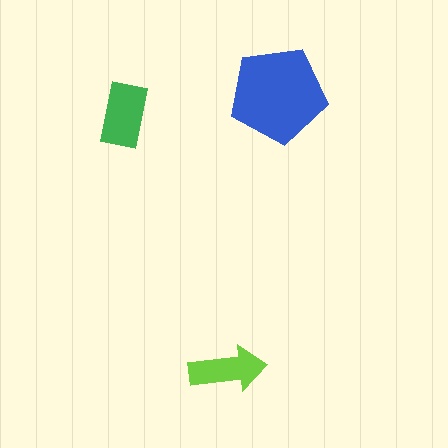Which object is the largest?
The blue pentagon.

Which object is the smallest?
The lime arrow.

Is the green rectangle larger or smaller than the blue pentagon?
Smaller.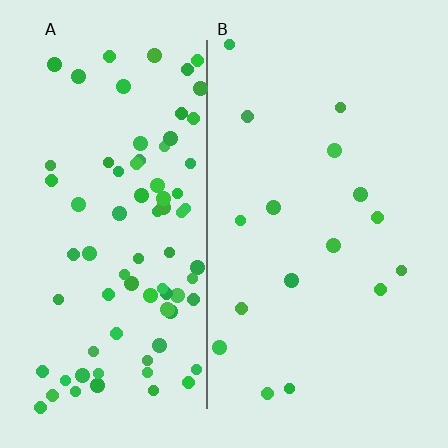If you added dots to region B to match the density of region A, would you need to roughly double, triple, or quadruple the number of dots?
Approximately quadruple.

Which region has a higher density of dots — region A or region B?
A (the left).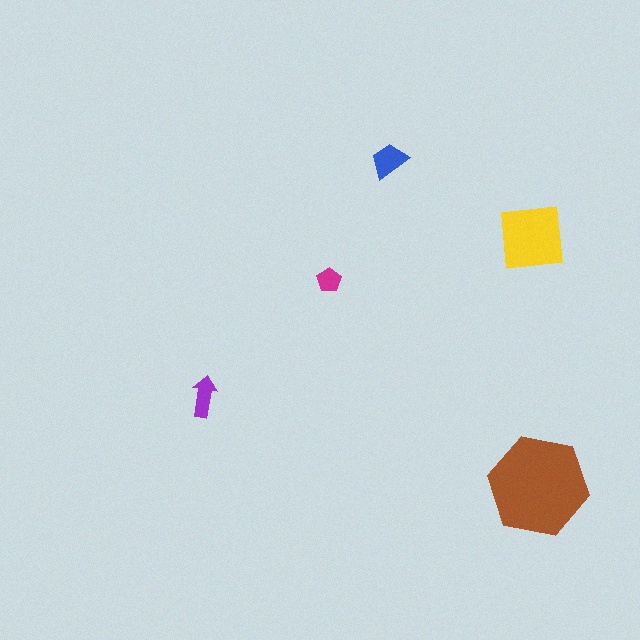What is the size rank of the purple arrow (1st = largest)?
4th.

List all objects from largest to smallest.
The brown hexagon, the yellow square, the blue trapezoid, the purple arrow, the magenta pentagon.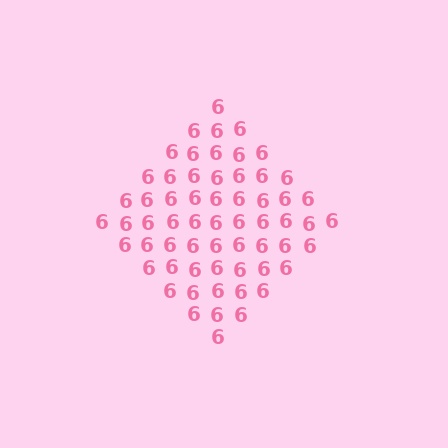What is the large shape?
The large shape is a diamond.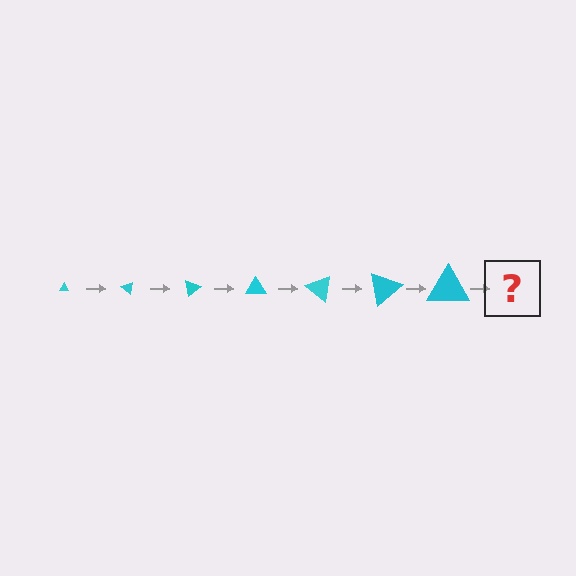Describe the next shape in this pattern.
It should be a triangle, larger than the previous one and rotated 280 degrees from the start.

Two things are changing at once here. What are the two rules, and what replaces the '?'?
The two rules are that the triangle grows larger each step and it rotates 40 degrees each step. The '?' should be a triangle, larger than the previous one and rotated 280 degrees from the start.